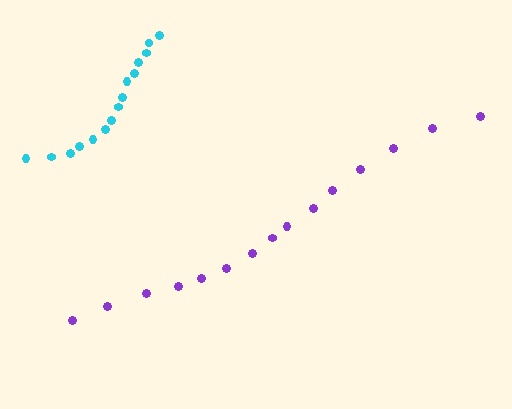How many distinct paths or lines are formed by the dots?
There are 2 distinct paths.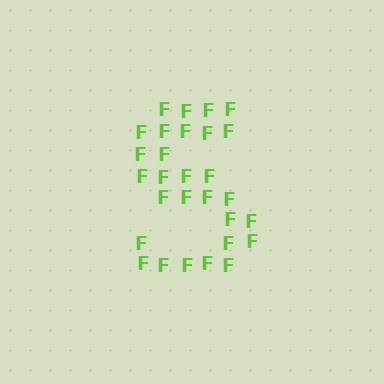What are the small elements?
The small elements are letter F's.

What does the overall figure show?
The overall figure shows the letter S.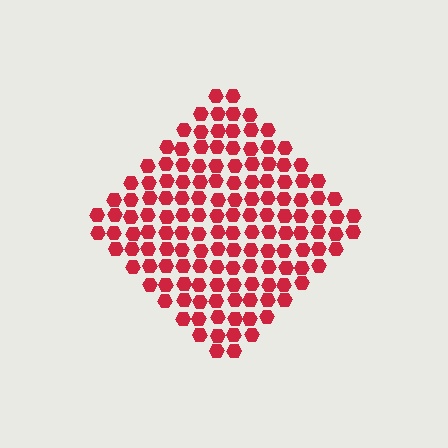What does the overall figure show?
The overall figure shows a diamond.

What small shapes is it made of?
It is made of small hexagons.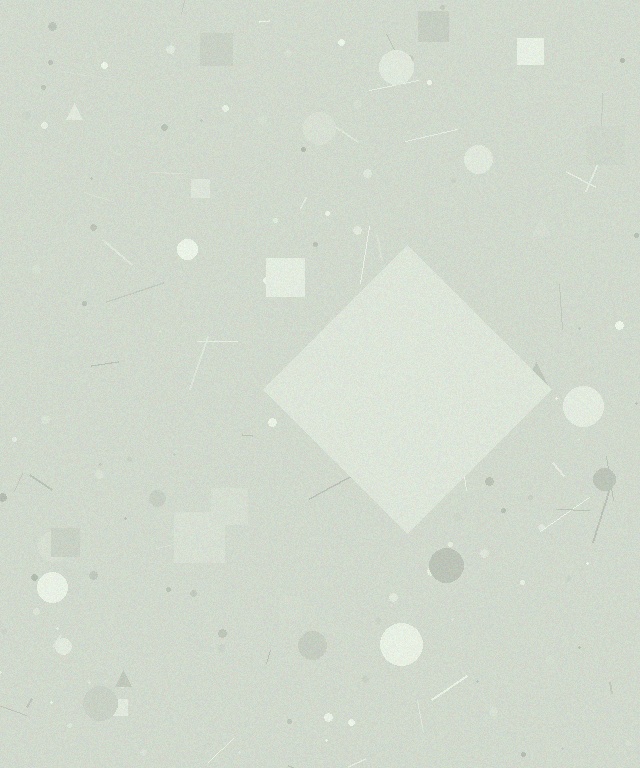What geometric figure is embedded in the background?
A diamond is embedded in the background.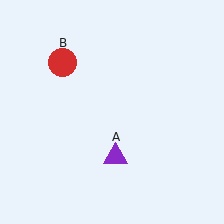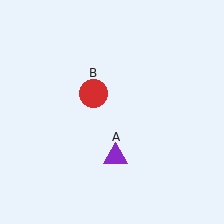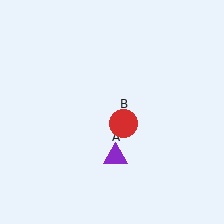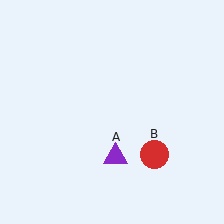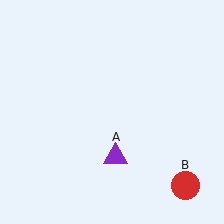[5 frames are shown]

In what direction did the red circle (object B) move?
The red circle (object B) moved down and to the right.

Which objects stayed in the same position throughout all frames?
Purple triangle (object A) remained stationary.